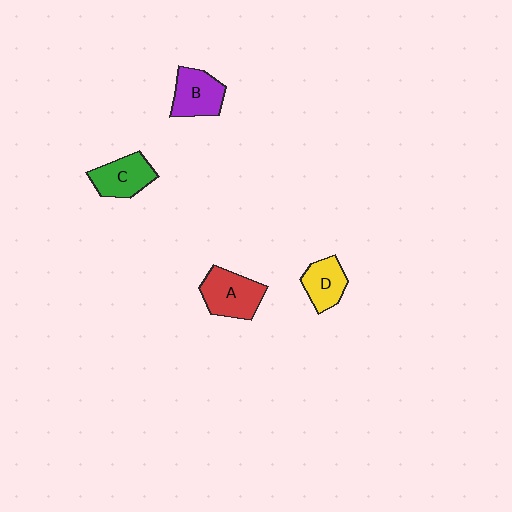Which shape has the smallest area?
Shape D (yellow).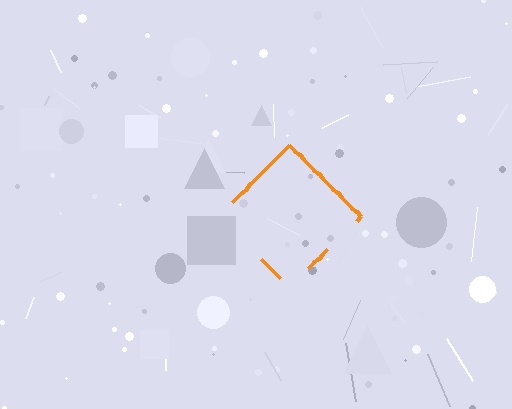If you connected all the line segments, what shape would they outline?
They would outline a diamond.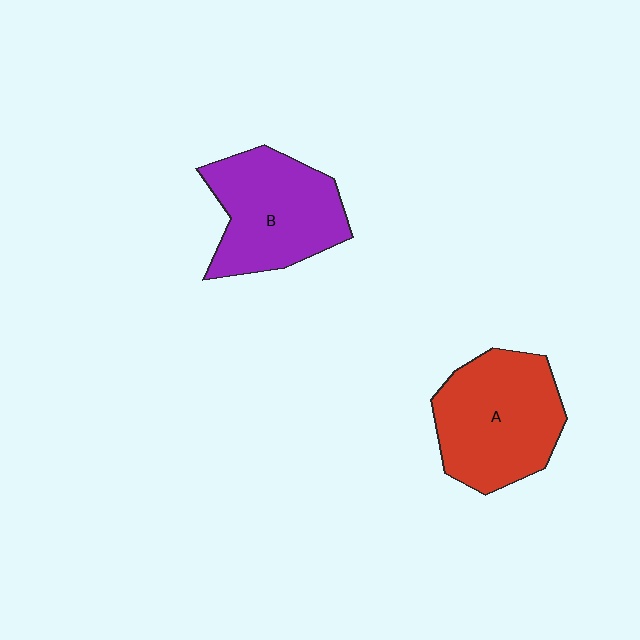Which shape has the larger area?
Shape A (red).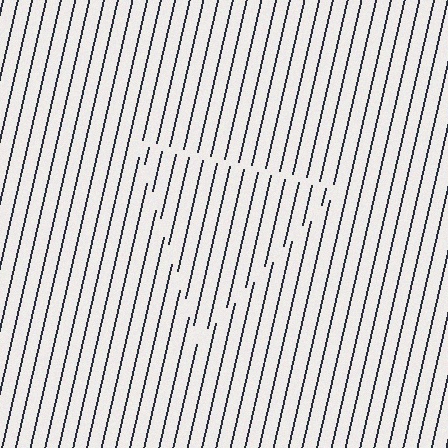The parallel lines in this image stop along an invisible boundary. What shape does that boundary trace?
An illusory triangle. The interior of the shape contains the same grating, shifted by half a period — the contour is defined by the phase discontinuity where line-ends from the inner and outer gratings abut.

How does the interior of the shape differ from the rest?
The interior of the shape contains the same grating, shifted by half a period — the contour is defined by the phase discontinuity where line-ends from the inner and outer gratings abut.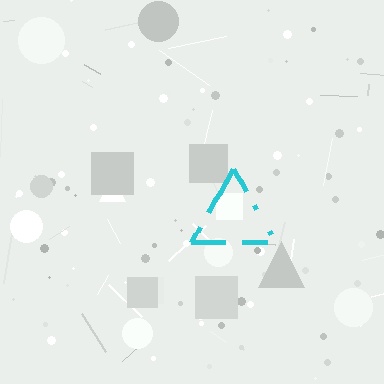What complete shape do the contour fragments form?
The contour fragments form a triangle.